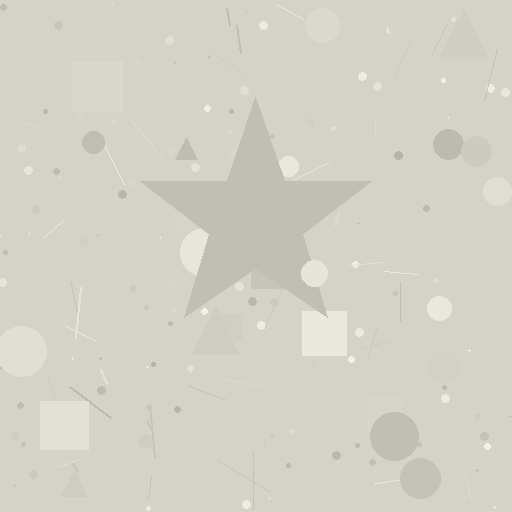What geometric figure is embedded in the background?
A star is embedded in the background.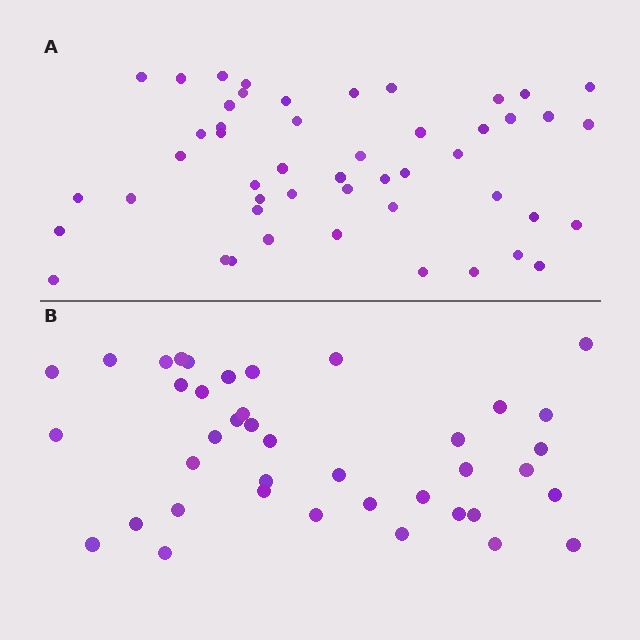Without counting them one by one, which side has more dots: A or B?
Region A (the top region) has more dots.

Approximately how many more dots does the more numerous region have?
Region A has roughly 8 or so more dots than region B.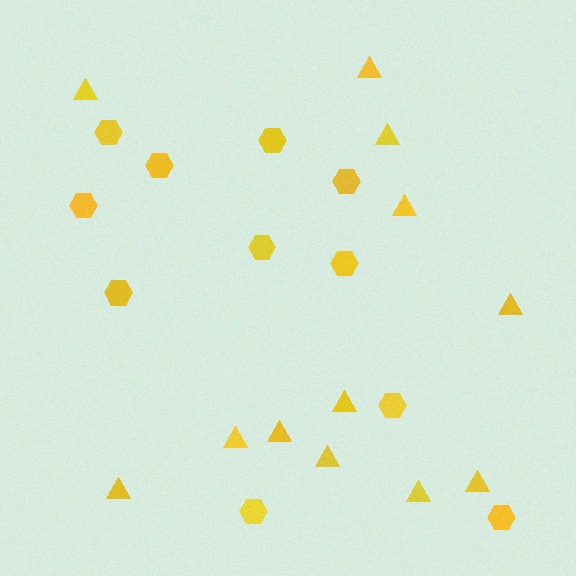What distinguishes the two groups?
There are 2 groups: one group of triangles (12) and one group of hexagons (11).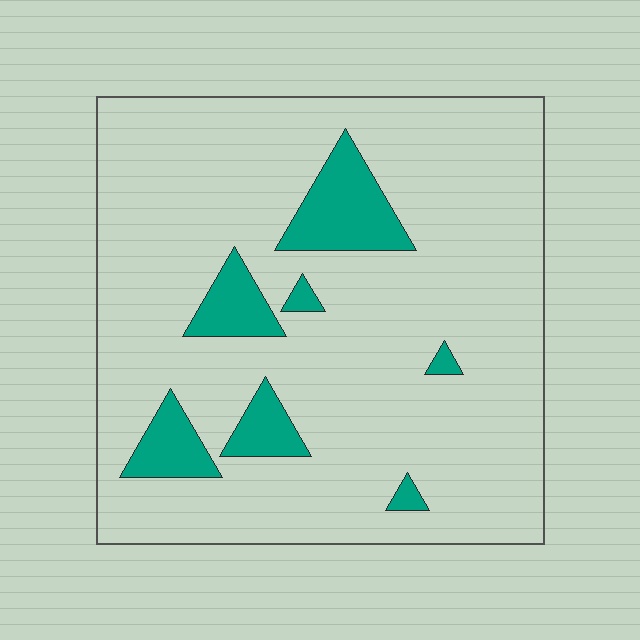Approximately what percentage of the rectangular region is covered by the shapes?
Approximately 10%.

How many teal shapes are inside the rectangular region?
7.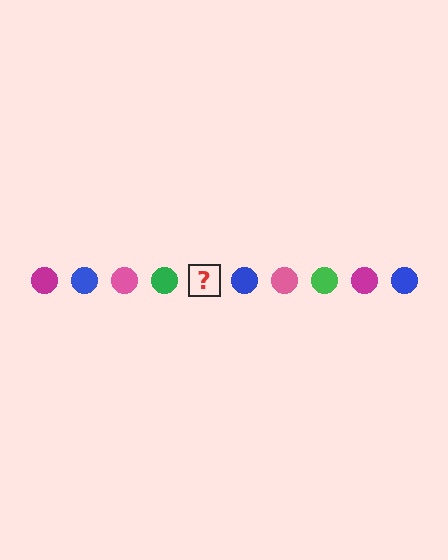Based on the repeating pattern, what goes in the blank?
The blank should be a magenta circle.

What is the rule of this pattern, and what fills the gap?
The rule is that the pattern cycles through magenta, blue, pink, green circles. The gap should be filled with a magenta circle.